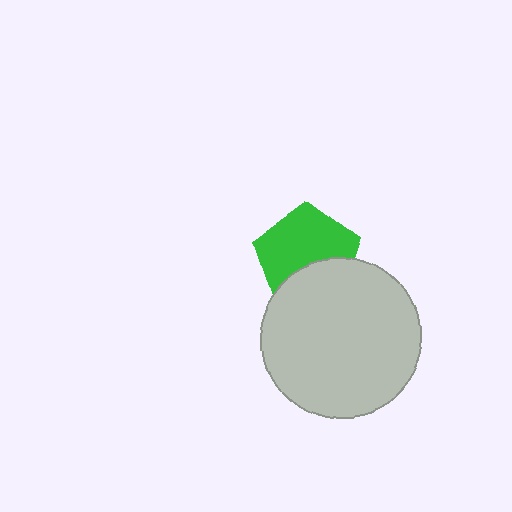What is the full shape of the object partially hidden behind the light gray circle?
The partially hidden object is a green pentagon.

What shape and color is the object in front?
The object in front is a light gray circle.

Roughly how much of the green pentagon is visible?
About half of it is visible (roughly 64%).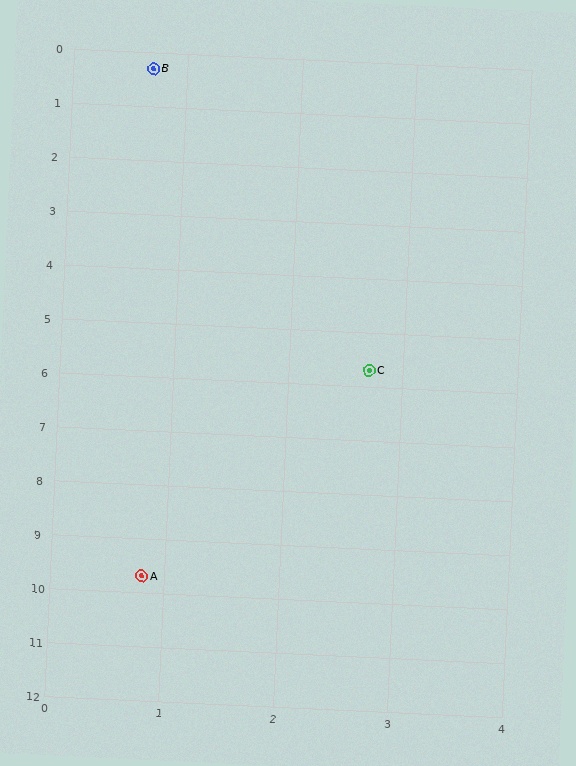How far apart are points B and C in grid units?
Points B and C are about 5.8 grid units apart.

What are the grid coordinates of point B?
Point B is at approximately (0.7, 0.3).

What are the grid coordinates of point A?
Point A is at approximately (0.8, 9.7).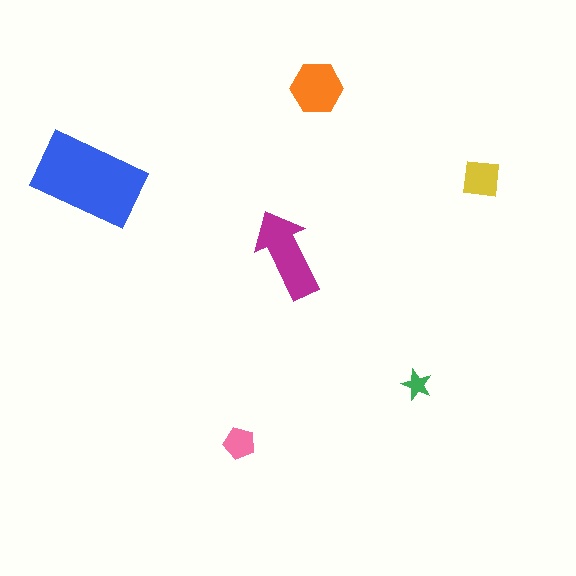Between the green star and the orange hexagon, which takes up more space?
The orange hexagon.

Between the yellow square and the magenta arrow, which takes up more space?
The magenta arrow.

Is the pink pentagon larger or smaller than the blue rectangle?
Smaller.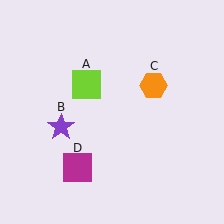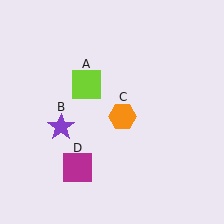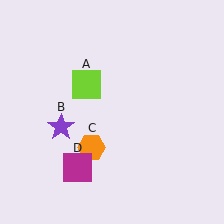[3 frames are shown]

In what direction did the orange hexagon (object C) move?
The orange hexagon (object C) moved down and to the left.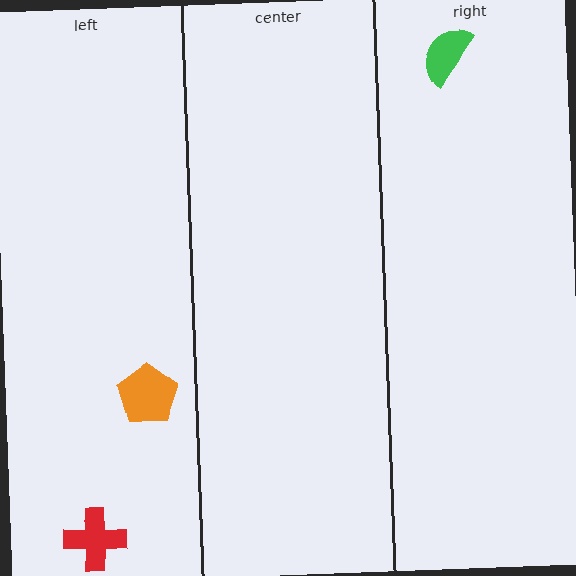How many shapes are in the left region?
2.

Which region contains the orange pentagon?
The left region.